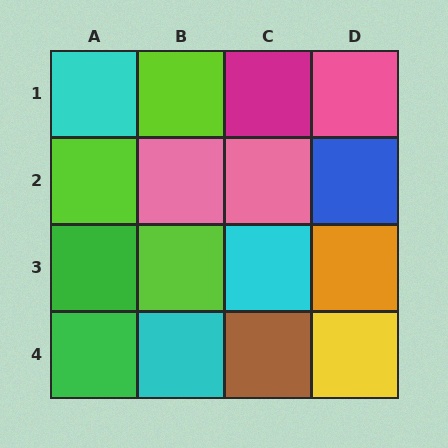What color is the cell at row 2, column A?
Lime.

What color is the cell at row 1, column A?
Cyan.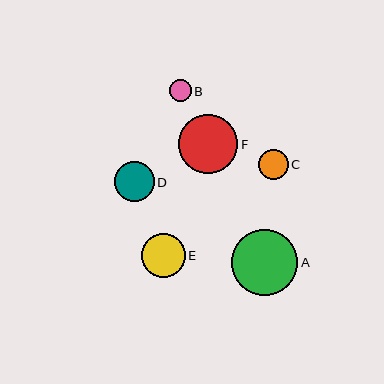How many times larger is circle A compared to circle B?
Circle A is approximately 3.1 times the size of circle B.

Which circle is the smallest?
Circle B is the smallest with a size of approximately 22 pixels.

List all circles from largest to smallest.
From largest to smallest: A, F, E, D, C, B.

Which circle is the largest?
Circle A is the largest with a size of approximately 67 pixels.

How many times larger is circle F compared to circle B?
Circle F is approximately 2.7 times the size of circle B.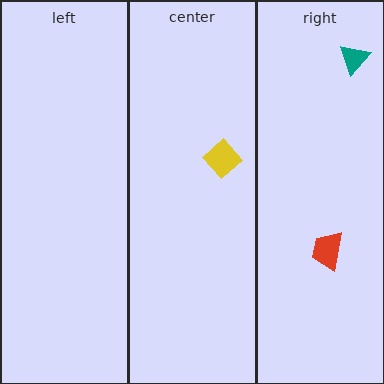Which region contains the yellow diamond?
The center region.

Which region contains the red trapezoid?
The right region.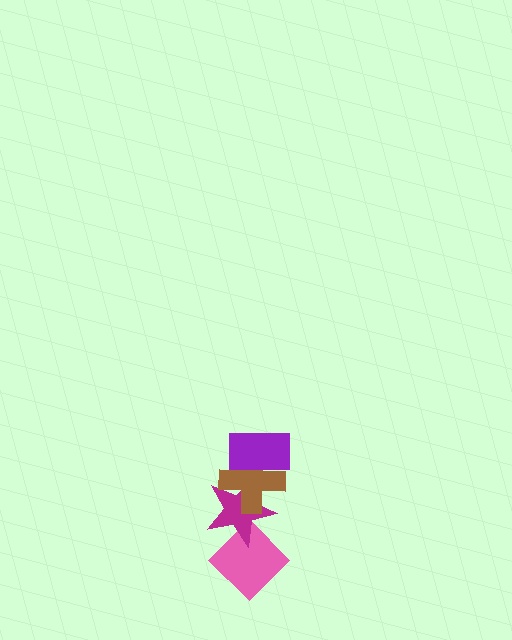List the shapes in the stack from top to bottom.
From top to bottom: the purple rectangle, the brown cross, the magenta star, the pink diamond.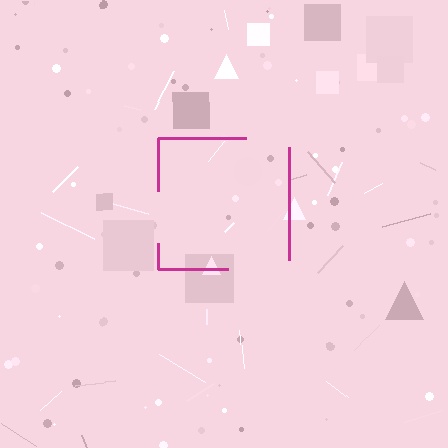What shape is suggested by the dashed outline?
The dashed outline suggests a square.